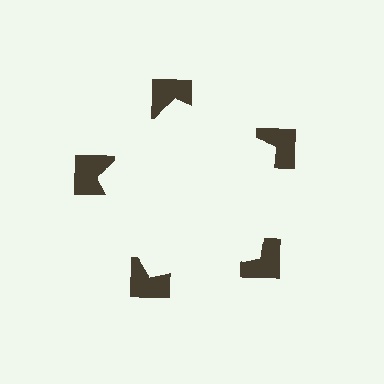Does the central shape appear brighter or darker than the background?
It typically appears slightly brighter than the background, even though no actual brightness change is drawn.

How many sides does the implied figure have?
5 sides.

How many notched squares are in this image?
There are 5 — one at each vertex of the illusory pentagon.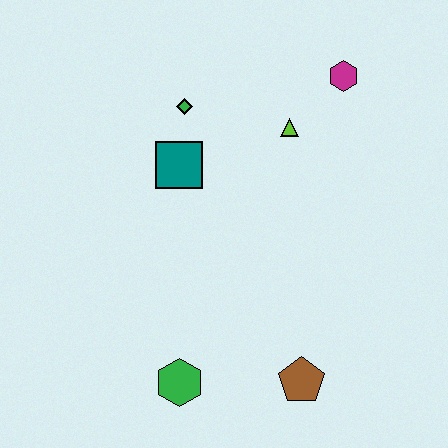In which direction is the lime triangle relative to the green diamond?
The lime triangle is to the right of the green diamond.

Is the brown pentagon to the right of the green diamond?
Yes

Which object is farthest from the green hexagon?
The magenta hexagon is farthest from the green hexagon.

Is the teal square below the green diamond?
Yes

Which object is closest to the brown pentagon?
The green hexagon is closest to the brown pentagon.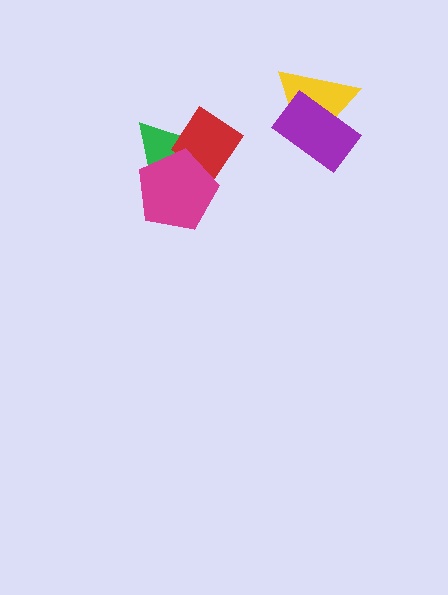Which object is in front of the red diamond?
The magenta pentagon is in front of the red diamond.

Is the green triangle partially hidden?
Yes, it is partially covered by another shape.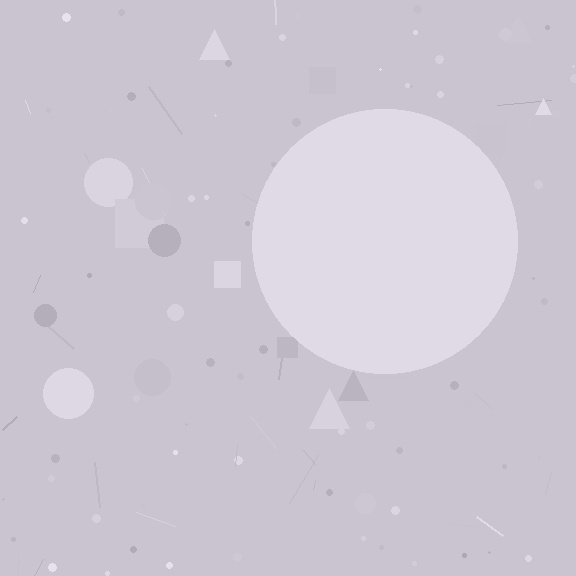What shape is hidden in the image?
A circle is hidden in the image.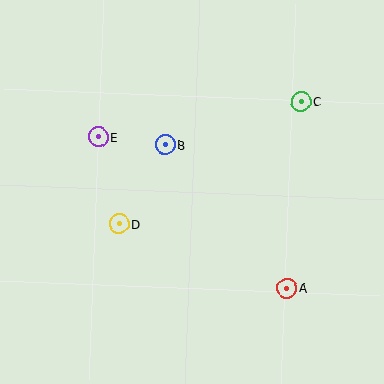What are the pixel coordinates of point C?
Point C is at (301, 101).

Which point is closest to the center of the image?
Point B at (165, 145) is closest to the center.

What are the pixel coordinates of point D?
Point D is at (119, 224).